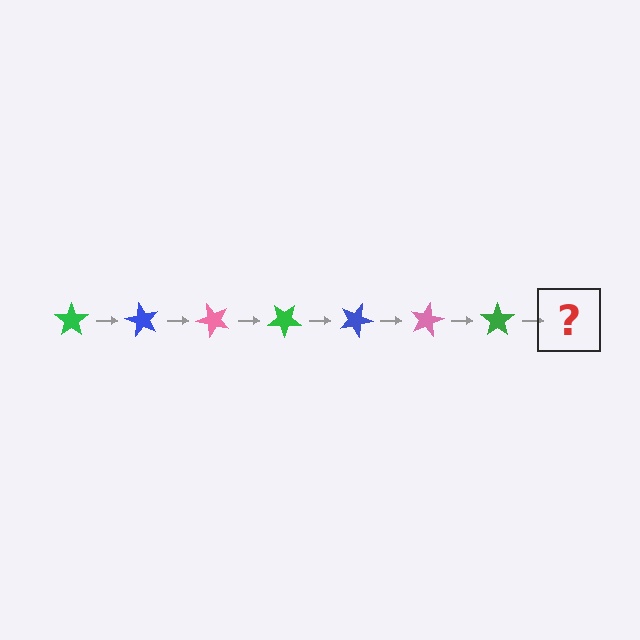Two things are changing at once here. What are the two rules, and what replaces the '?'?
The two rules are that it rotates 60 degrees each step and the color cycles through green, blue, and pink. The '?' should be a blue star, rotated 420 degrees from the start.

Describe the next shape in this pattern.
It should be a blue star, rotated 420 degrees from the start.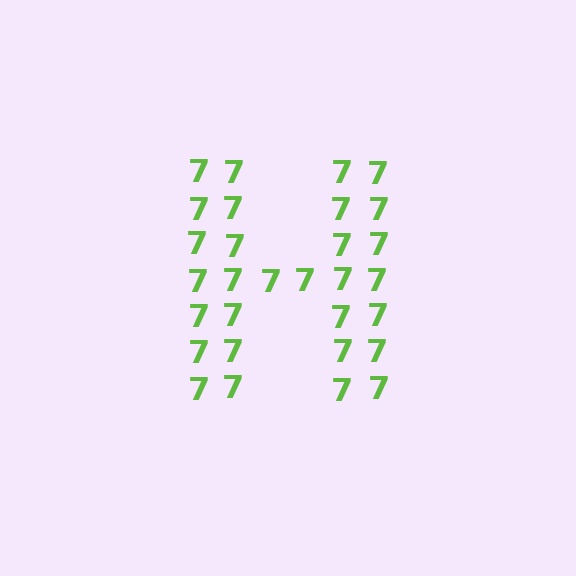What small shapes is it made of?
It is made of small digit 7's.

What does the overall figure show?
The overall figure shows the letter H.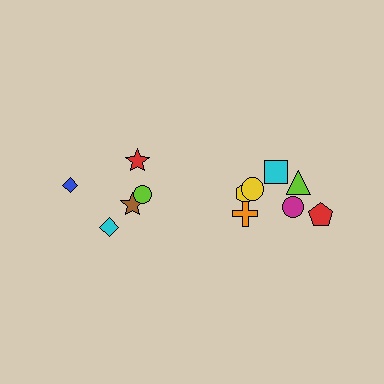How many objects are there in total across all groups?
There are 12 objects.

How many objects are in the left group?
There are 5 objects.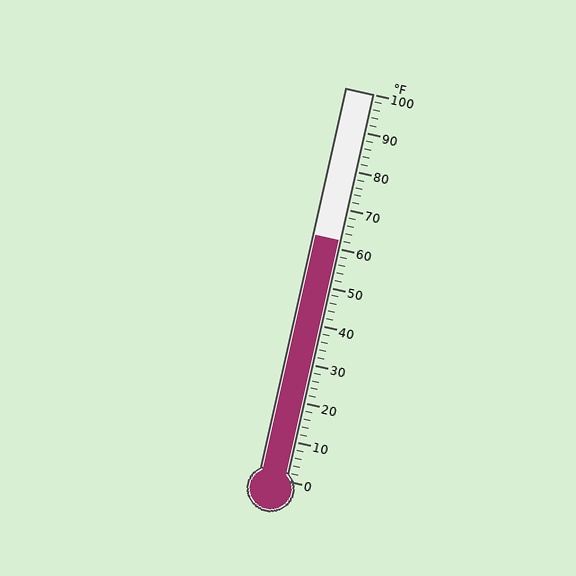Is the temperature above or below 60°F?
The temperature is above 60°F.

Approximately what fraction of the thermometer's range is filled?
The thermometer is filled to approximately 60% of its range.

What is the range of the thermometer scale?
The thermometer scale ranges from 0°F to 100°F.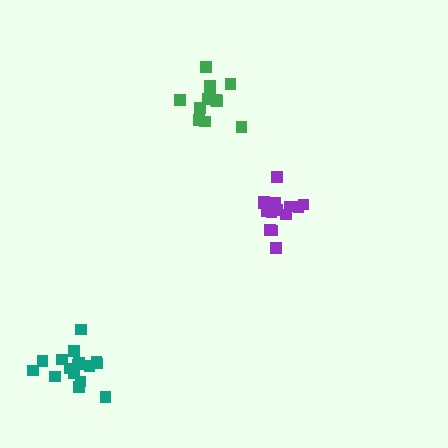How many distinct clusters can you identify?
There are 3 distinct clusters.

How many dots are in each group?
Group 1: 16 dots, Group 2: 12 dots, Group 3: 14 dots (42 total).